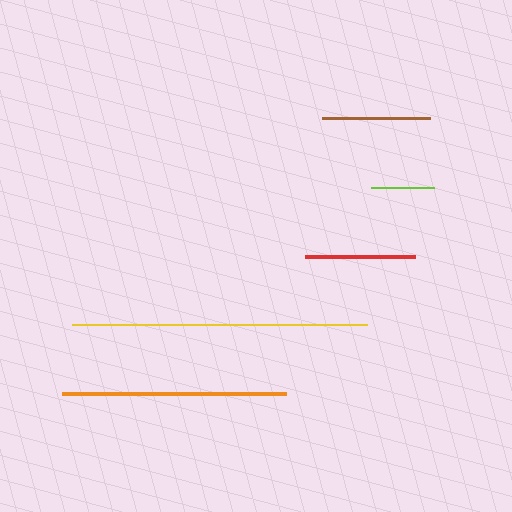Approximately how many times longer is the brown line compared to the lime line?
The brown line is approximately 1.7 times the length of the lime line.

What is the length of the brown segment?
The brown segment is approximately 108 pixels long.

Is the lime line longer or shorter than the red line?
The red line is longer than the lime line.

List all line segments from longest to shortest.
From longest to shortest: yellow, orange, red, brown, lime.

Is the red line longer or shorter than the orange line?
The orange line is longer than the red line.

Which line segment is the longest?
The yellow line is the longest at approximately 295 pixels.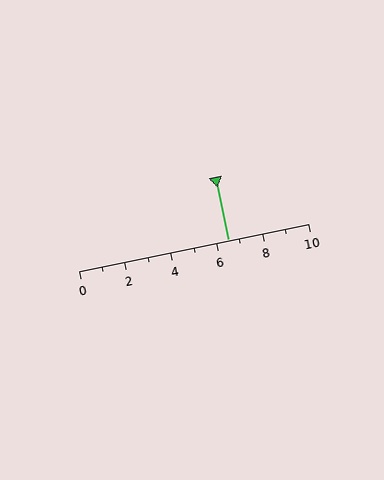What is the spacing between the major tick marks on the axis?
The major ticks are spaced 2 apart.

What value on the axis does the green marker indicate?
The marker indicates approximately 6.5.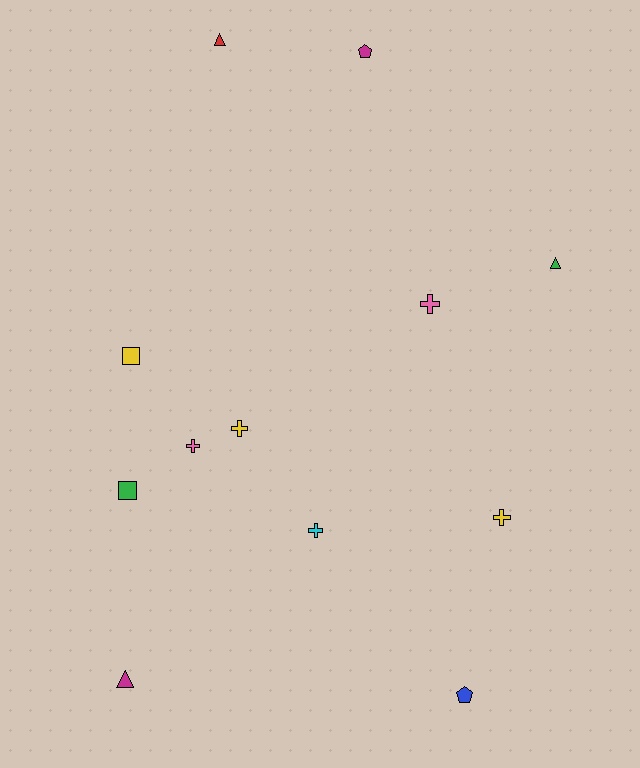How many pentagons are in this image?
There are 2 pentagons.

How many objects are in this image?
There are 12 objects.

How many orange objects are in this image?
There are no orange objects.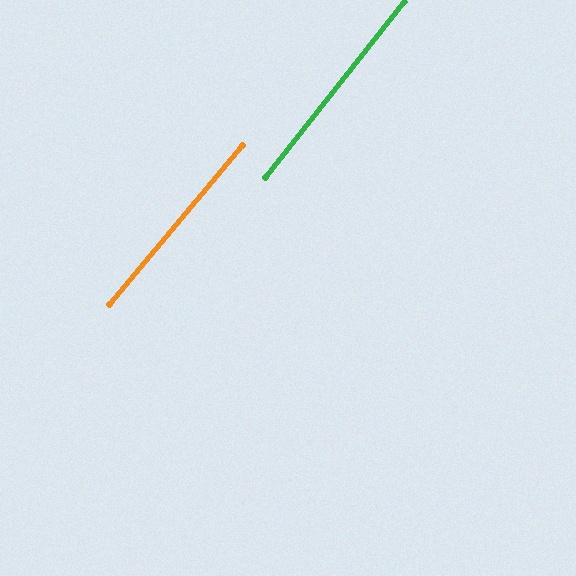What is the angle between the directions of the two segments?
Approximately 2 degrees.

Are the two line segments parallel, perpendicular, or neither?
Parallel — their directions differ by only 1.6°.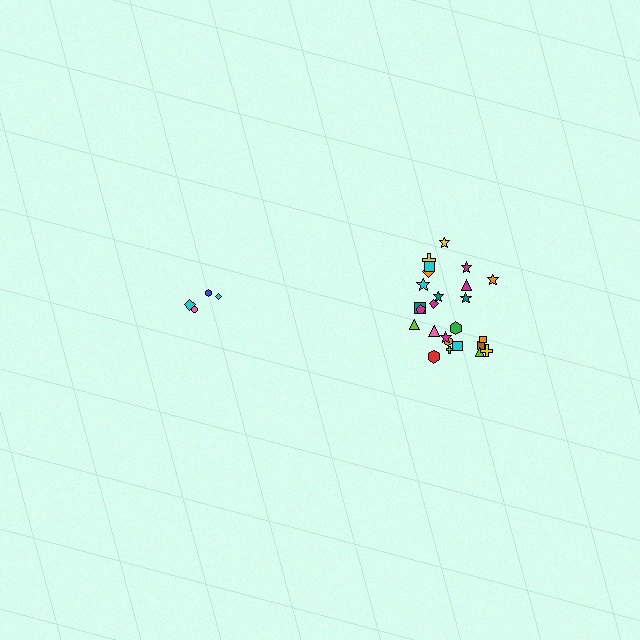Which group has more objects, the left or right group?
The right group.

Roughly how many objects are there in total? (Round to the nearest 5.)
Roughly 30 objects in total.